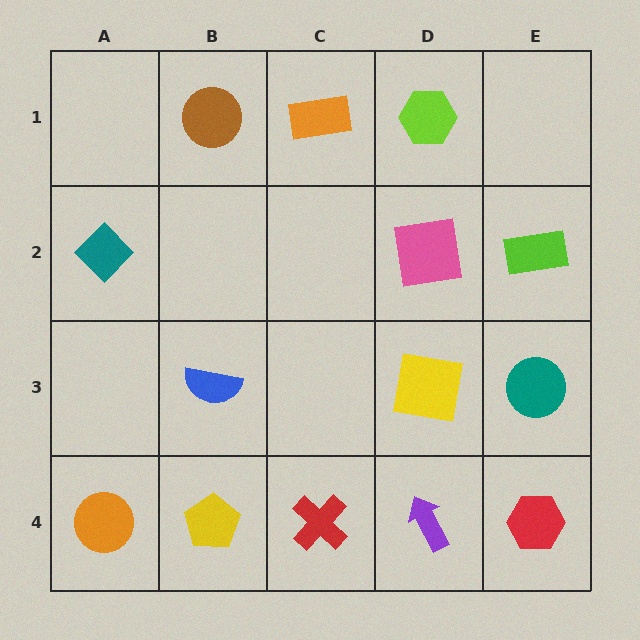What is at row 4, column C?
A red cross.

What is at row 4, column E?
A red hexagon.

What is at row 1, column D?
A lime hexagon.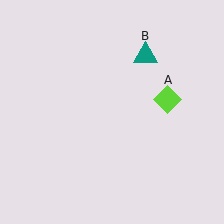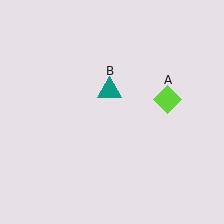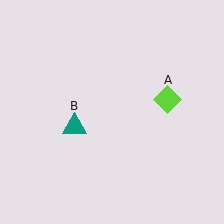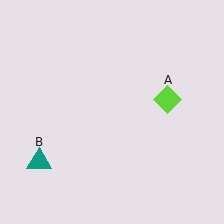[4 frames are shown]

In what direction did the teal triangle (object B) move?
The teal triangle (object B) moved down and to the left.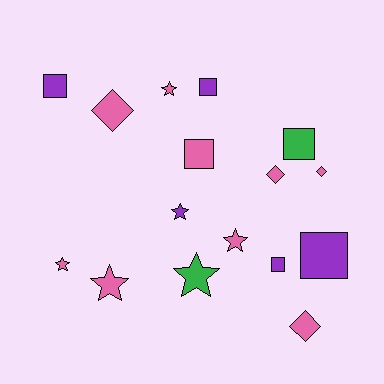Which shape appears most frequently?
Square, with 6 objects.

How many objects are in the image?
There are 16 objects.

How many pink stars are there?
There are 4 pink stars.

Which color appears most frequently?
Pink, with 9 objects.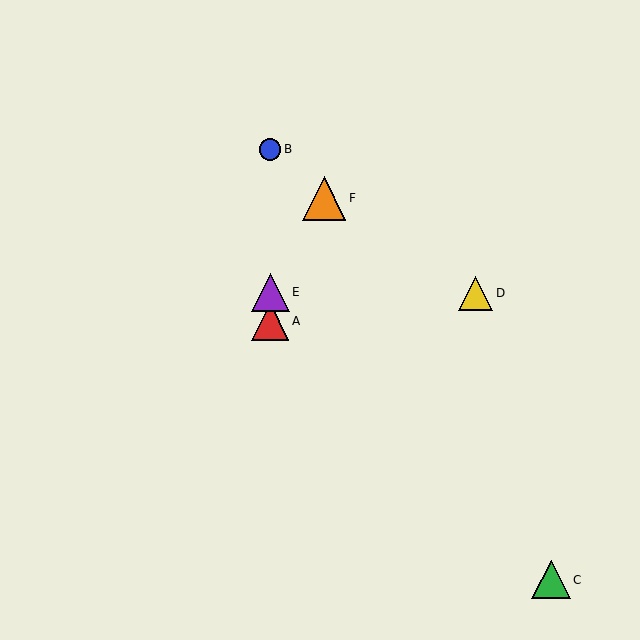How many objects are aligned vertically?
3 objects (A, B, E) are aligned vertically.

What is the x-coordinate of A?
Object A is at x≈270.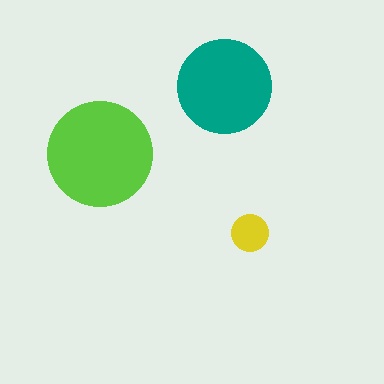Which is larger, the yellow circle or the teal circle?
The teal one.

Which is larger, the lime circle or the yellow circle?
The lime one.